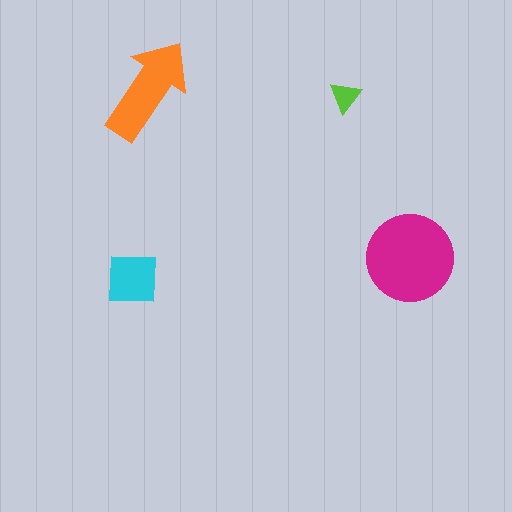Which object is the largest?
The magenta circle.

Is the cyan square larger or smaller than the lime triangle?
Larger.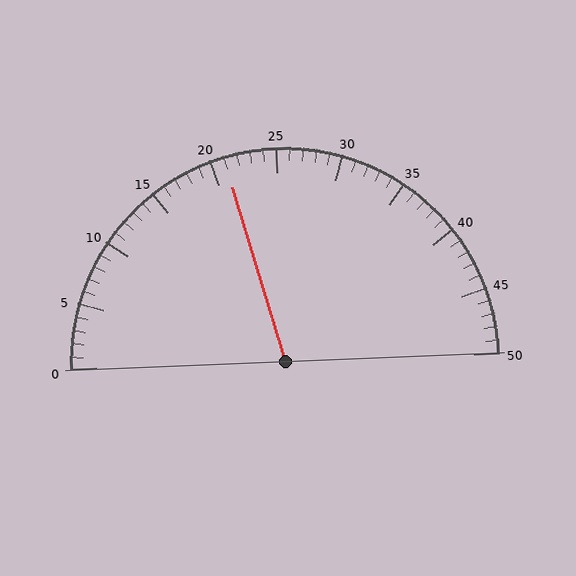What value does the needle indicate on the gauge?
The needle indicates approximately 21.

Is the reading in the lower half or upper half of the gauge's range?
The reading is in the lower half of the range (0 to 50).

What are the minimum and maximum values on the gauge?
The gauge ranges from 0 to 50.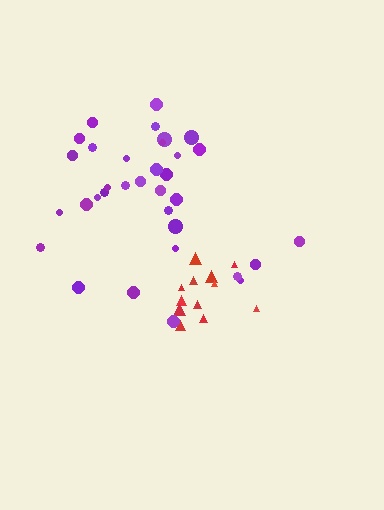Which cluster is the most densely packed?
Red.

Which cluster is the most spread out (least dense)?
Purple.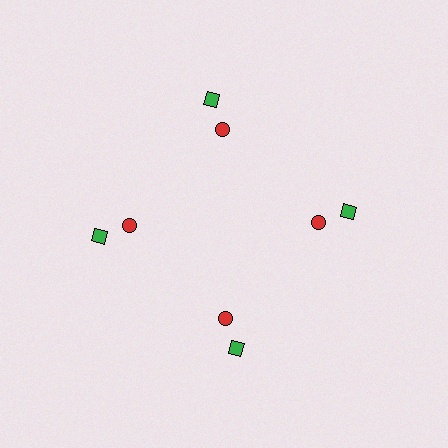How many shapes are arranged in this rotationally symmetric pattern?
There are 8 shapes, arranged in 4 groups of 2.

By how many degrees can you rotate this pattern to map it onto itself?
The pattern maps onto itself every 90 degrees of rotation.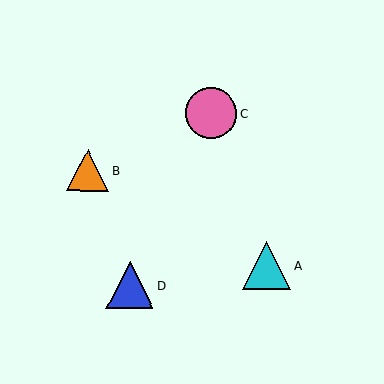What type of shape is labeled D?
Shape D is a blue triangle.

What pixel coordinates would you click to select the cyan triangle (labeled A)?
Click at (267, 266) to select the cyan triangle A.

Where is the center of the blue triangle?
The center of the blue triangle is at (130, 285).